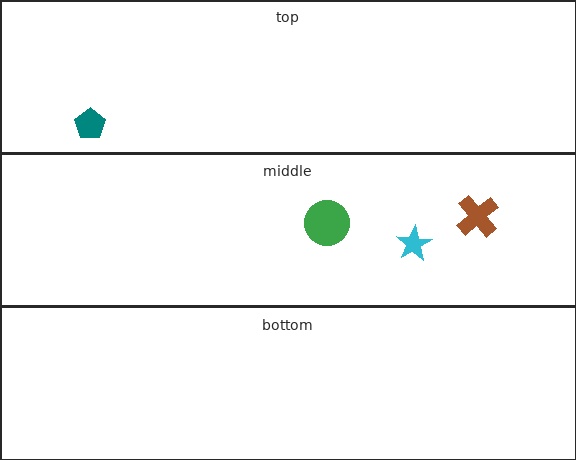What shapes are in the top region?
The teal pentagon.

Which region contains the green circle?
The middle region.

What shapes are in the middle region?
The green circle, the cyan star, the brown cross.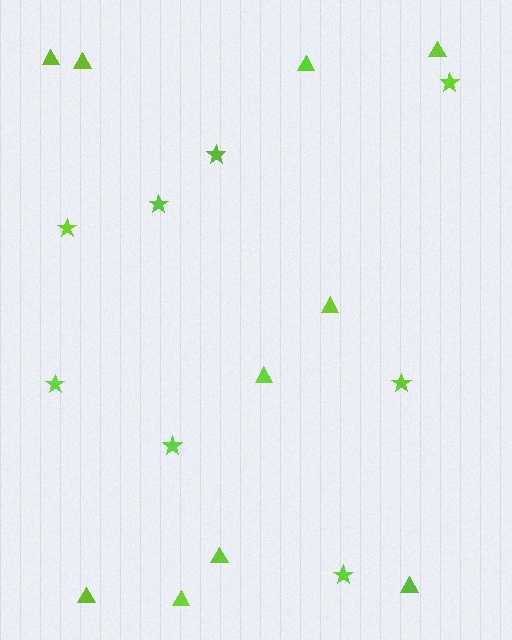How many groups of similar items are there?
There are 2 groups: one group of triangles (10) and one group of stars (8).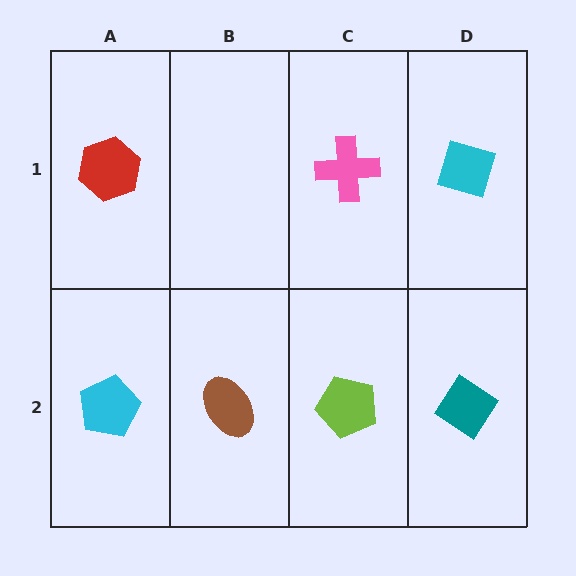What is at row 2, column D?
A teal diamond.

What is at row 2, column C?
A lime pentagon.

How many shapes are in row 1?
3 shapes.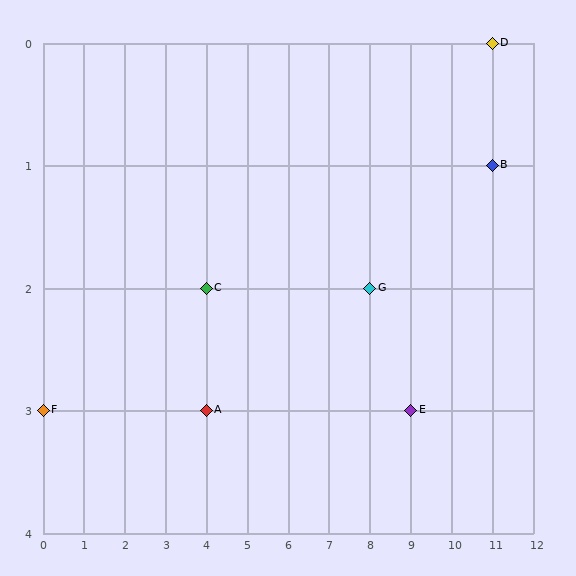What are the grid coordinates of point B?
Point B is at grid coordinates (11, 1).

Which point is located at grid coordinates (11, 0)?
Point D is at (11, 0).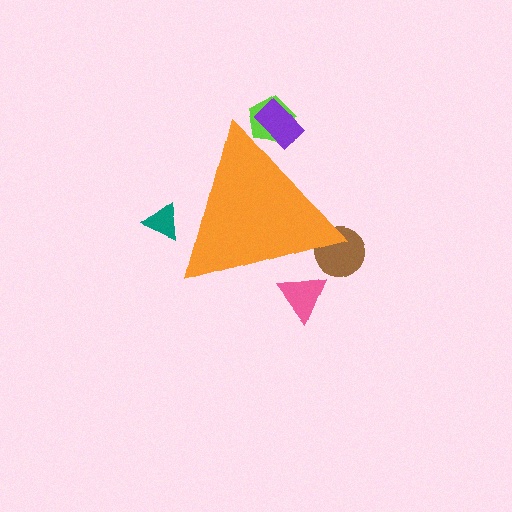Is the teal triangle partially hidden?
Yes, the teal triangle is partially hidden behind the orange triangle.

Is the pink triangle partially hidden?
Yes, the pink triangle is partially hidden behind the orange triangle.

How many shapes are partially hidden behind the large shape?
5 shapes are partially hidden.